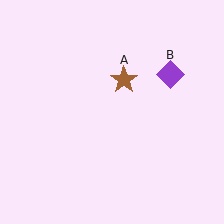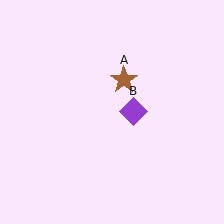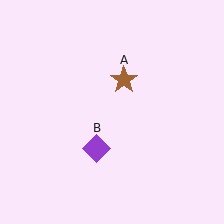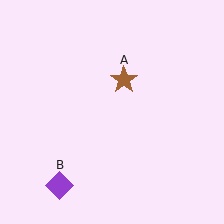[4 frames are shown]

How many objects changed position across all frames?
1 object changed position: purple diamond (object B).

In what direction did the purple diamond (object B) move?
The purple diamond (object B) moved down and to the left.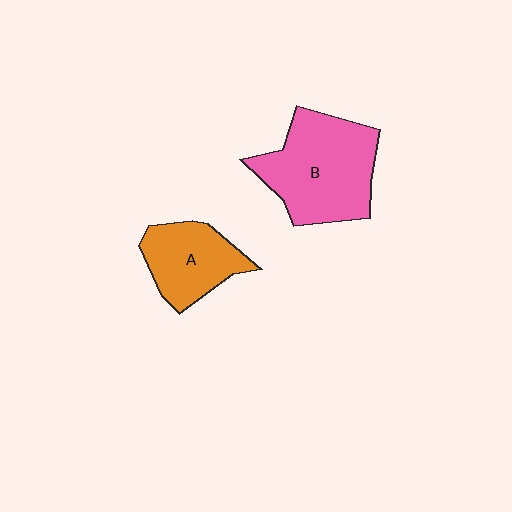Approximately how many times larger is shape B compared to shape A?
Approximately 1.6 times.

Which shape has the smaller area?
Shape A (orange).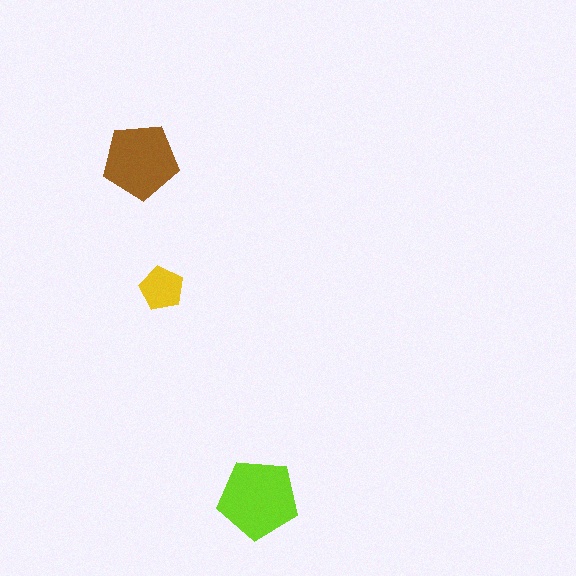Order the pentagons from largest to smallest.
the lime one, the brown one, the yellow one.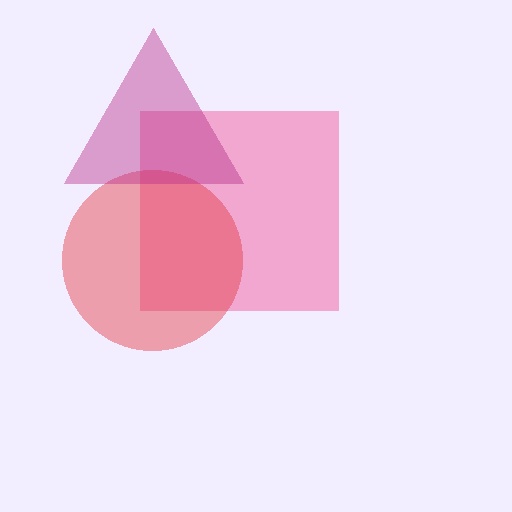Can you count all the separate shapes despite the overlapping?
Yes, there are 3 separate shapes.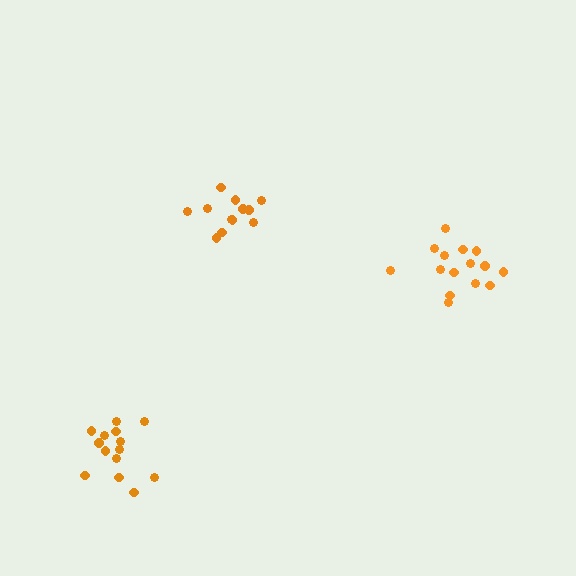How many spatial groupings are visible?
There are 3 spatial groupings.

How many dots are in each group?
Group 1: 15 dots, Group 2: 14 dots, Group 3: 12 dots (41 total).